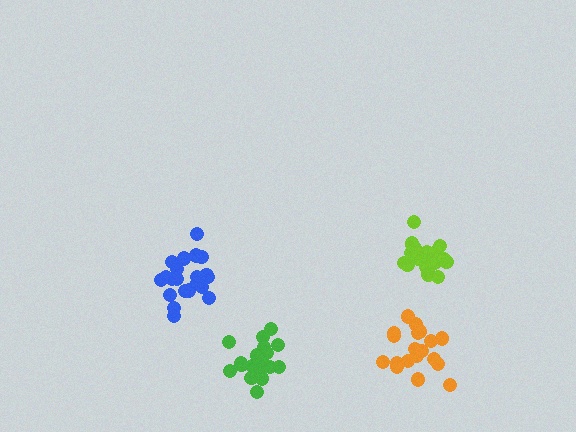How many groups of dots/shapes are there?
There are 4 groups.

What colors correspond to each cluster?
The clusters are colored: lime, green, blue, orange.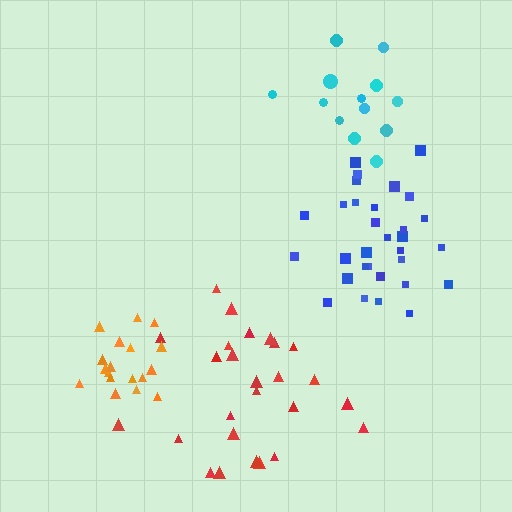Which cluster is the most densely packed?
Orange.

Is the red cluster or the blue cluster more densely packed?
Blue.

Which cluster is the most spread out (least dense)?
Cyan.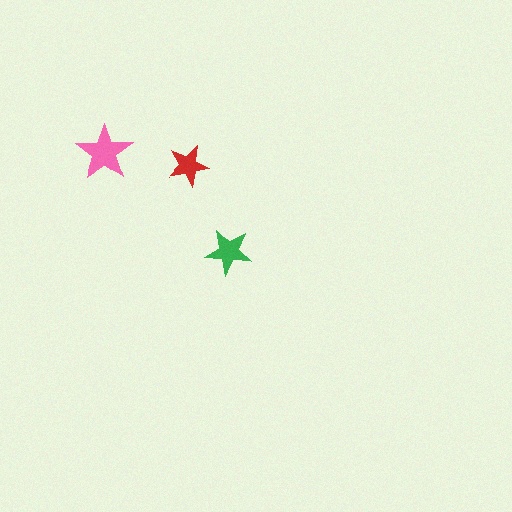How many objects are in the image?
There are 3 objects in the image.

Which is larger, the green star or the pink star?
The pink one.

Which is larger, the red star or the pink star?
The pink one.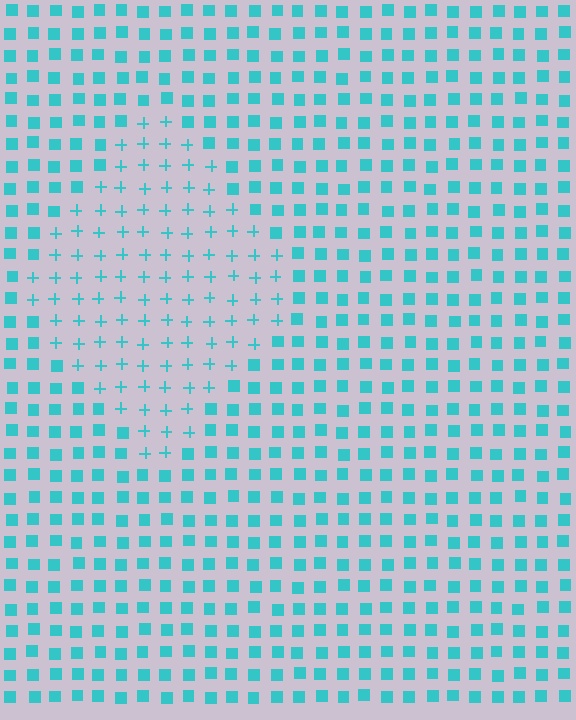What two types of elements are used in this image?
The image uses plus signs inside the diamond region and squares outside it.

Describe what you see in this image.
The image is filled with small cyan elements arranged in a uniform grid. A diamond-shaped region contains plus signs, while the surrounding area contains squares. The boundary is defined purely by the change in element shape.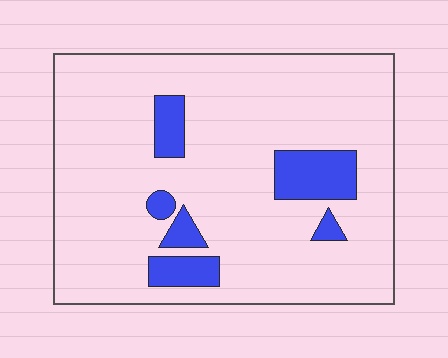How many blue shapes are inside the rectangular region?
6.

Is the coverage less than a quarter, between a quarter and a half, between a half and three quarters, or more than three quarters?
Less than a quarter.